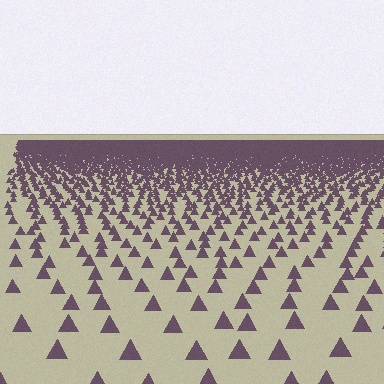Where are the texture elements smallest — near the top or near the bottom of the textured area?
Near the top.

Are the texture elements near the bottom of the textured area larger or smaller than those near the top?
Larger. Near the bottom, elements are closer to the viewer and appear at a bigger on-screen size.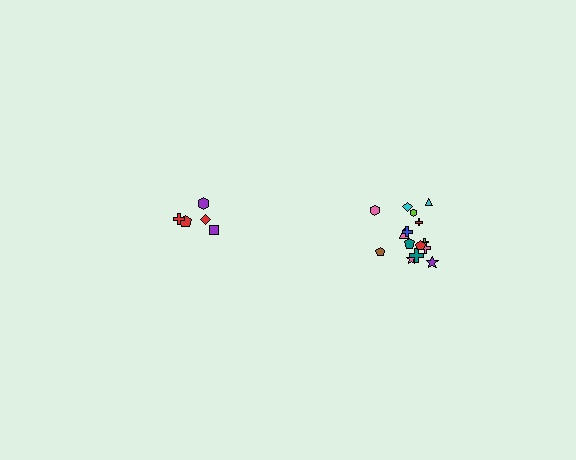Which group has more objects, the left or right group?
The right group.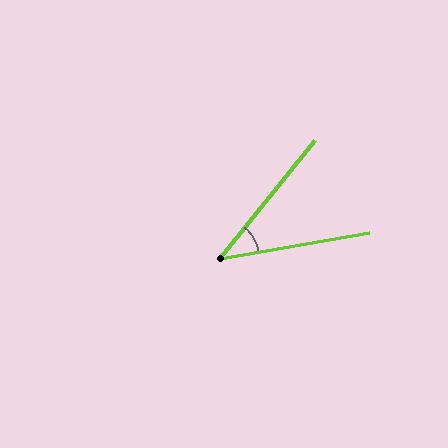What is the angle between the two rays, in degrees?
Approximately 41 degrees.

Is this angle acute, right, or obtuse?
It is acute.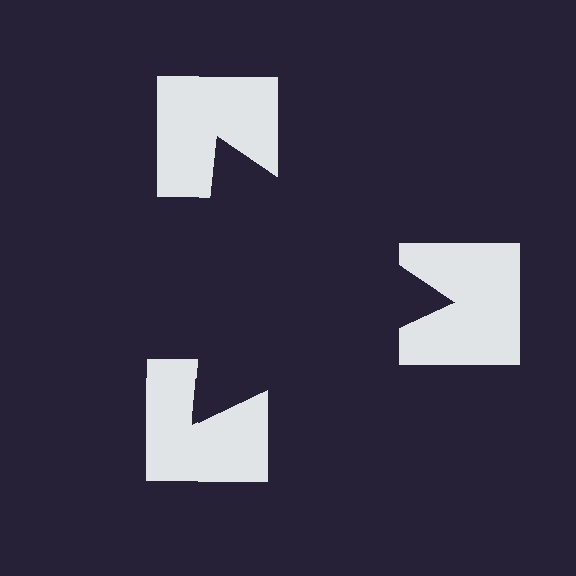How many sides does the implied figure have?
3 sides.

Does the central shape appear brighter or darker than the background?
It typically appears slightly darker than the background, even though no actual brightness change is drawn.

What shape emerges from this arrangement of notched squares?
An illusory triangle — its edges are inferred from the aligned wedge cuts in the notched squares, not physically drawn.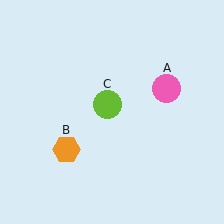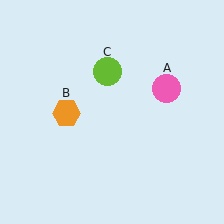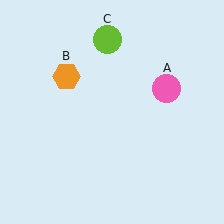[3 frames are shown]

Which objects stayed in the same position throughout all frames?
Pink circle (object A) remained stationary.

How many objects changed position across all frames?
2 objects changed position: orange hexagon (object B), lime circle (object C).